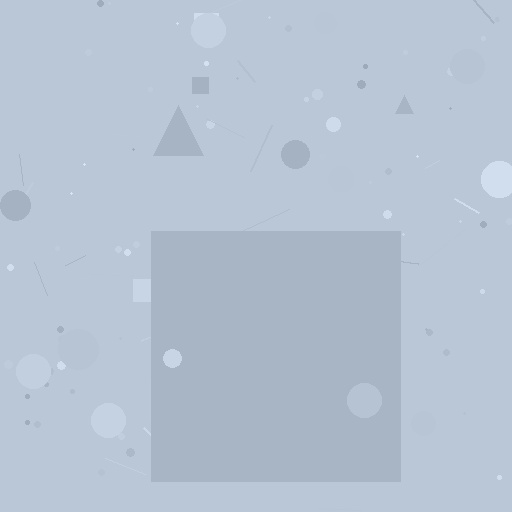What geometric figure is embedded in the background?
A square is embedded in the background.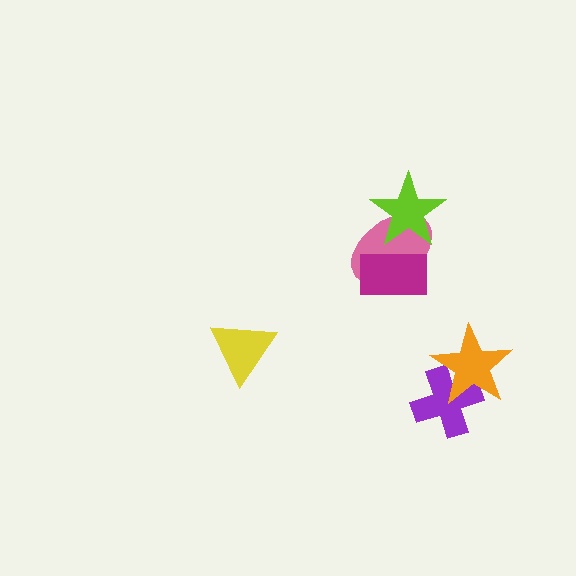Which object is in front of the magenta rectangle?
The lime star is in front of the magenta rectangle.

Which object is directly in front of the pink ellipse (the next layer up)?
The magenta rectangle is directly in front of the pink ellipse.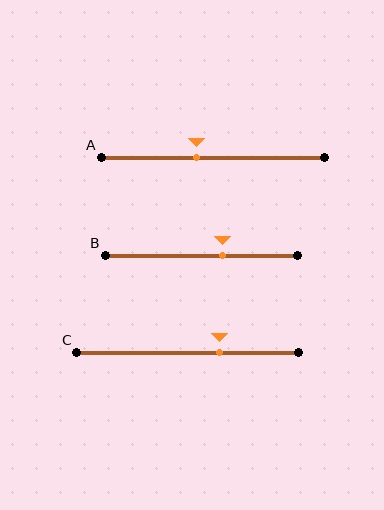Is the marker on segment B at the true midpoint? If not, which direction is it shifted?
No, the marker on segment B is shifted to the right by about 11% of the segment length.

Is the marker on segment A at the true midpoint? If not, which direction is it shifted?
No, the marker on segment A is shifted to the left by about 7% of the segment length.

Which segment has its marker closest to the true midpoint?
Segment A has its marker closest to the true midpoint.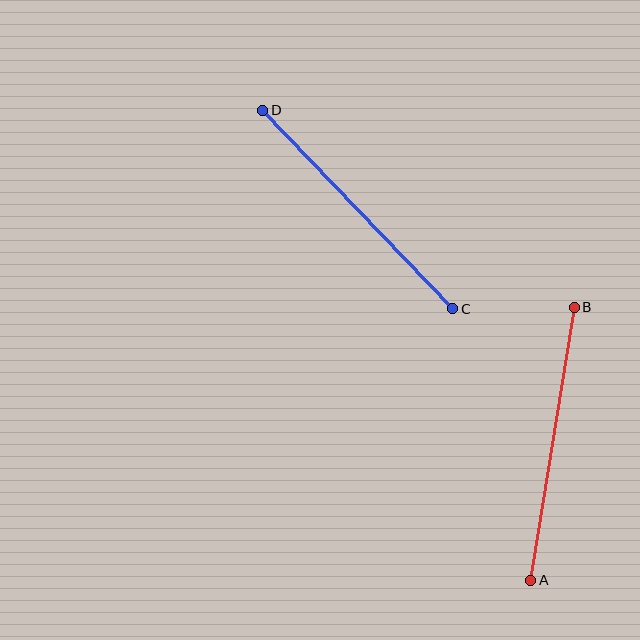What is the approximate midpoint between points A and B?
The midpoint is at approximately (553, 444) pixels.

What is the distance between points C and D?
The distance is approximately 274 pixels.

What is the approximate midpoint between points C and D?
The midpoint is at approximately (358, 210) pixels.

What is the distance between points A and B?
The distance is approximately 277 pixels.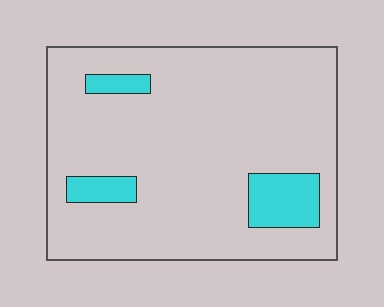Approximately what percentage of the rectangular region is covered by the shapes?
Approximately 10%.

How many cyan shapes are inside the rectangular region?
3.